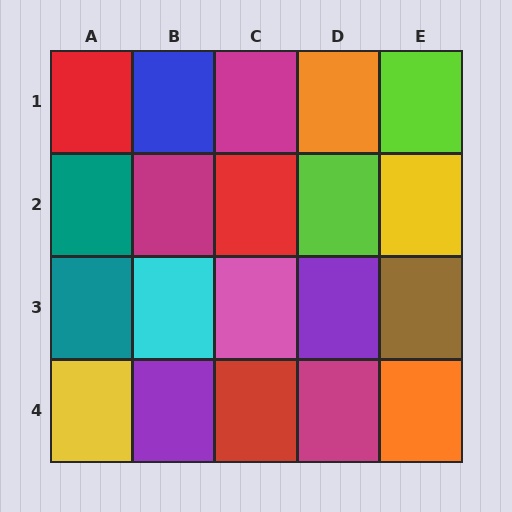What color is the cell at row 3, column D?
Purple.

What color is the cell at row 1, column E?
Lime.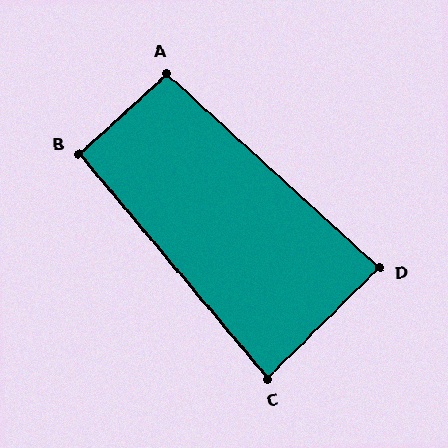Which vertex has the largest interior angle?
A, at approximately 95 degrees.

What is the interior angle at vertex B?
Approximately 93 degrees (approximately right).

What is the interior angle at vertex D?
Approximately 87 degrees (approximately right).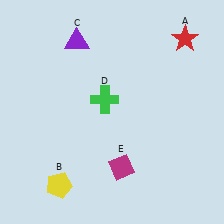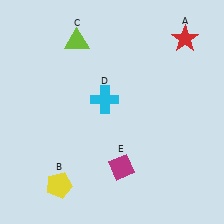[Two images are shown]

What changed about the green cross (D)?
In Image 1, D is green. In Image 2, it changed to cyan.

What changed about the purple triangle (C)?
In Image 1, C is purple. In Image 2, it changed to lime.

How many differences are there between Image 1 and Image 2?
There are 2 differences between the two images.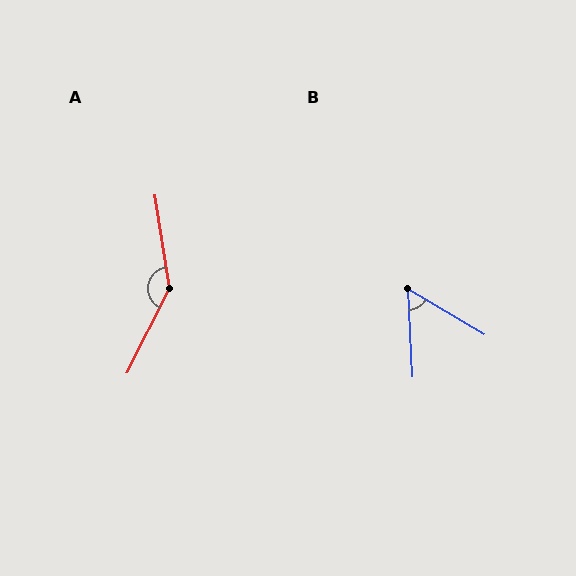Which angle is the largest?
A, at approximately 144 degrees.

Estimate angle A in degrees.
Approximately 144 degrees.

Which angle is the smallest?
B, at approximately 56 degrees.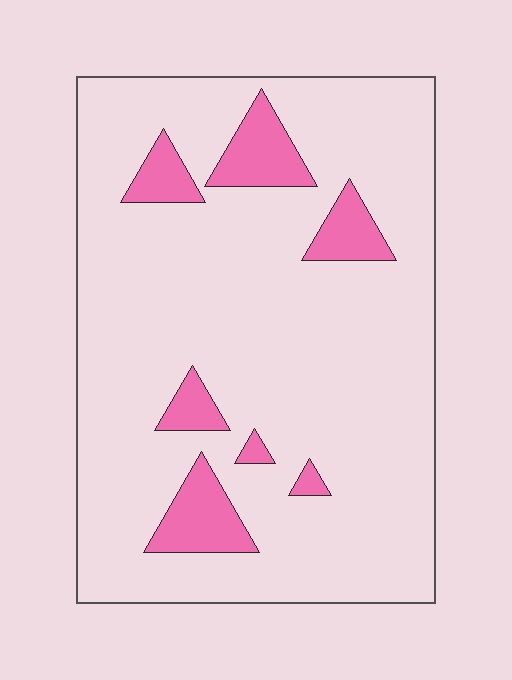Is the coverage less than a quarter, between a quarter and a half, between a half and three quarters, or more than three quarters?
Less than a quarter.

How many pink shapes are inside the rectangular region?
7.